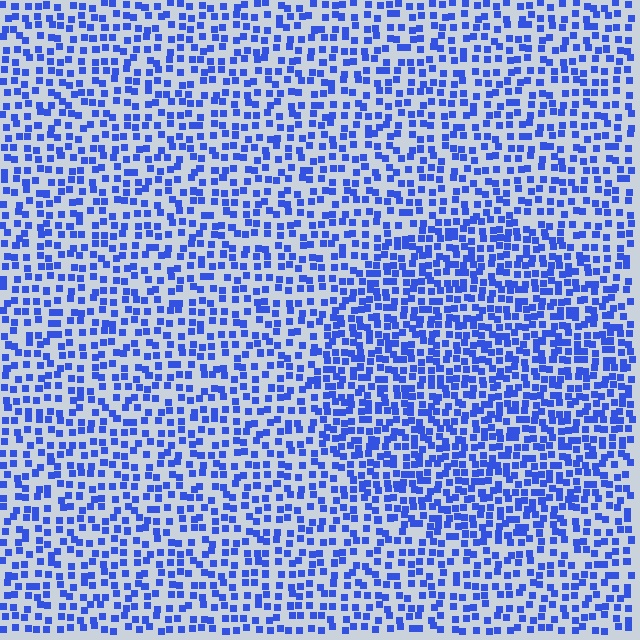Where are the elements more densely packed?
The elements are more densely packed inside the circle boundary.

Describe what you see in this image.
The image contains small blue elements arranged at two different densities. A circle-shaped region is visible where the elements are more densely packed than the surrounding area.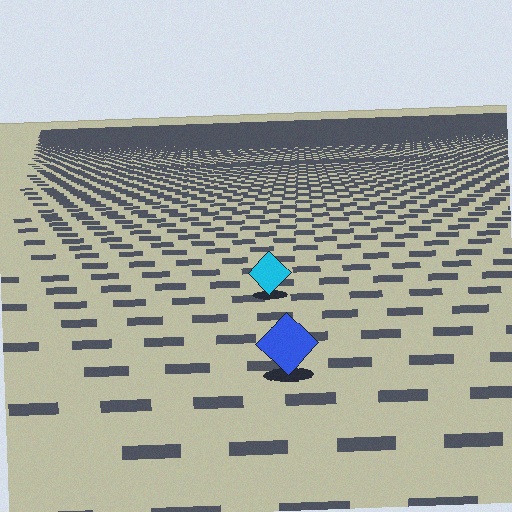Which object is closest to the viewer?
The blue diamond is closest. The texture marks near it are larger and more spread out.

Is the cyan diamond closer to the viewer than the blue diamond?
No. The blue diamond is closer — you can tell from the texture gradient: the ground texture is coarser near it.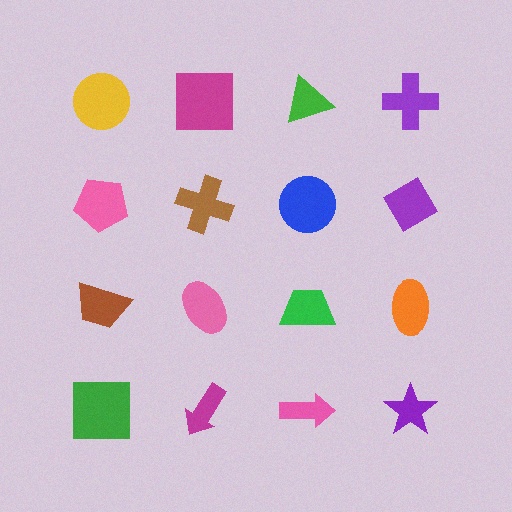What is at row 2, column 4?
A purple diamond.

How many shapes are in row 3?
4 shapes.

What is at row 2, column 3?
A blue circle.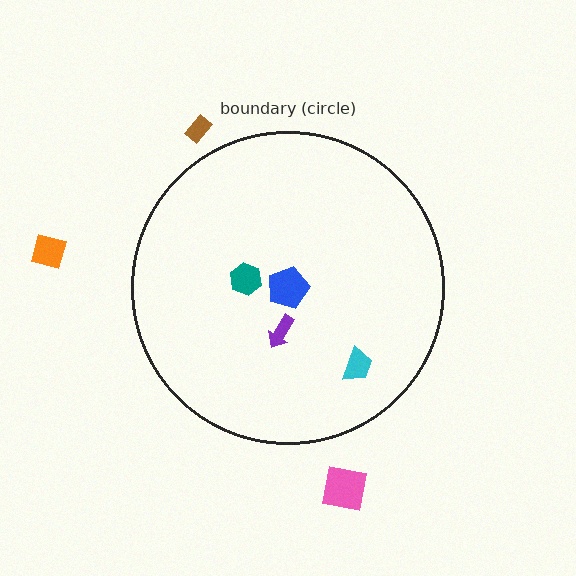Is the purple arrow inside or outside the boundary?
Inside.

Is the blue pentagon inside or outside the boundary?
Inside.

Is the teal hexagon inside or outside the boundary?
Inside.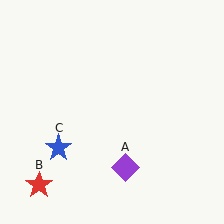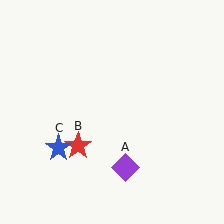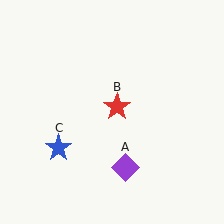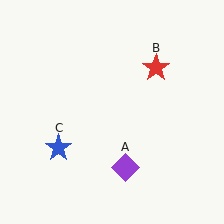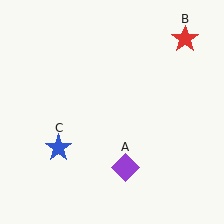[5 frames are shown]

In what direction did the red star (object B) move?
The red star (object B) moved up and to the right.